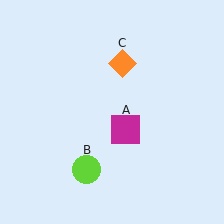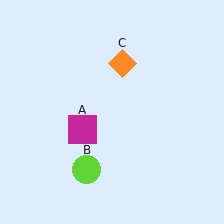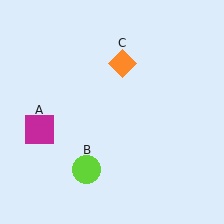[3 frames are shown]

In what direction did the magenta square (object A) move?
The magenta square (object A) moved left.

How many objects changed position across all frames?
1 object changed position: magenta square (object A).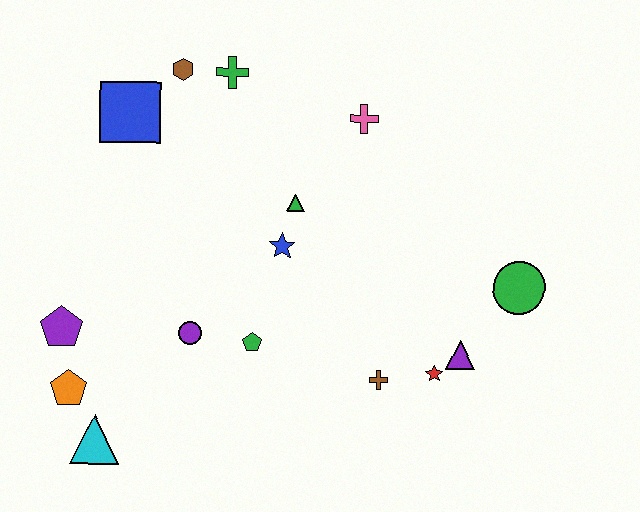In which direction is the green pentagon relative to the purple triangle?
The green pentagon is to the left of the purple triangle.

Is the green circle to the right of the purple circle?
Yes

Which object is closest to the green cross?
The brown hexagon is closest to the green cross.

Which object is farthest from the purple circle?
The green circle is farthest from the purple circle.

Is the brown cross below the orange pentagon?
No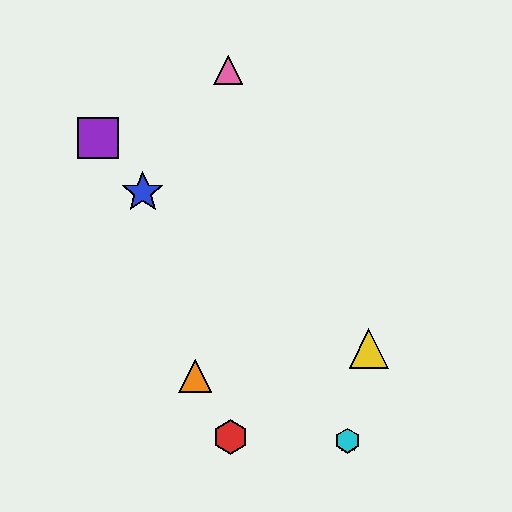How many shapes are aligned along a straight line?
4 shapes (the blue star, the green star, the purple square, the cyan hexagon) are aligned along a straight line.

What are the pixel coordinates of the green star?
The green star is at (348, 441).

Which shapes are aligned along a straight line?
The blue star, the green star, the purple square, the cyan hexagon are aligned along a straight line.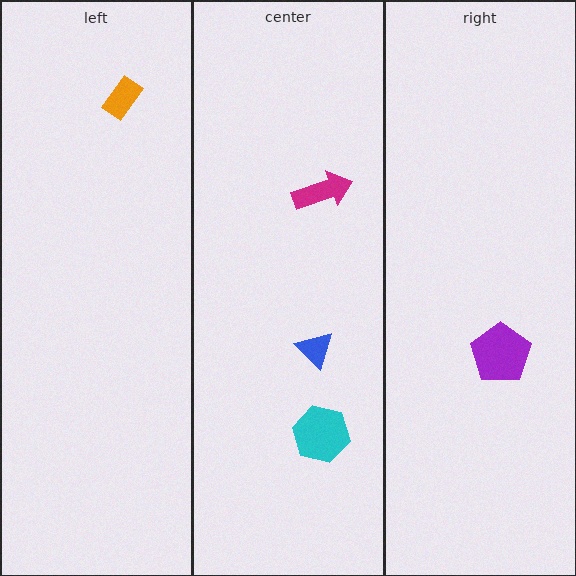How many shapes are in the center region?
3.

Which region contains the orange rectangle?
The left region.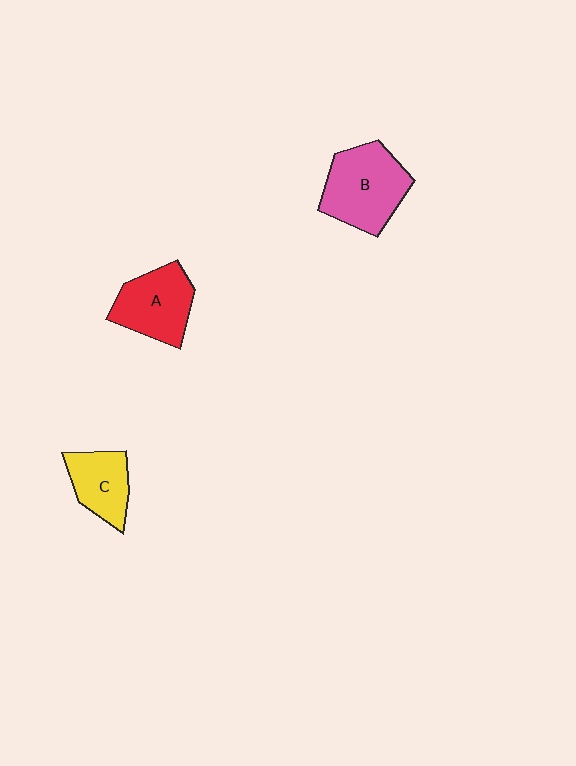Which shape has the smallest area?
Shape C (yellow).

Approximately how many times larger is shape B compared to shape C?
Approximately 1.6 times.